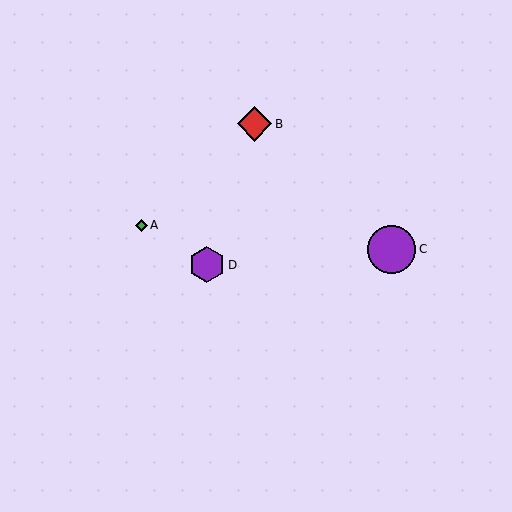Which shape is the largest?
The purple circle (labeled C) is the largest.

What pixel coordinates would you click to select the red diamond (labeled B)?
Click at (254, 124) to select the red diamond B.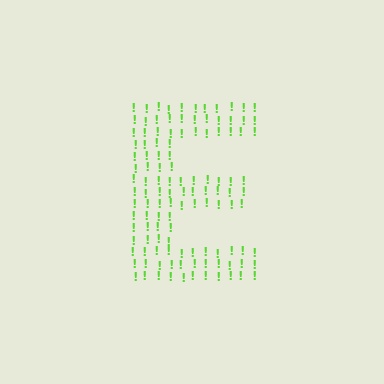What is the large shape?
The large shape is the letter E.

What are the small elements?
The small elements are exclamation marks.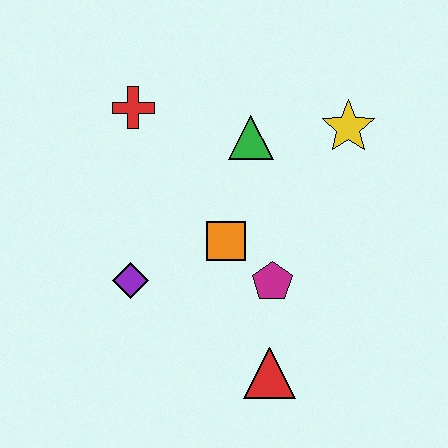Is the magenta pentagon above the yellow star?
No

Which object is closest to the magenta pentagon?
The orange square is closest to the magenta pentagon.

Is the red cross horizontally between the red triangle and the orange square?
No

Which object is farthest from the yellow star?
The purple diamond is farthest from the yellow star.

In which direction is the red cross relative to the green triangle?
The red cross is to the left of the green triangle.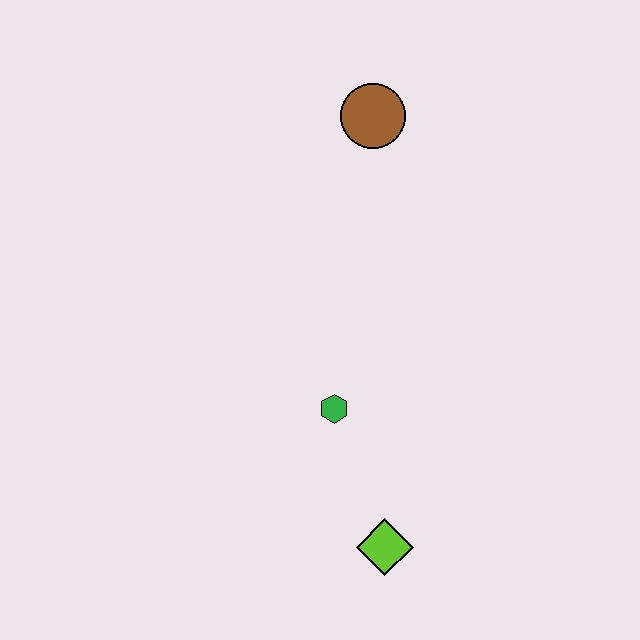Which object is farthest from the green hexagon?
The brown circle is farthest from the green hexagon.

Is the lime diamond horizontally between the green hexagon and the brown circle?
No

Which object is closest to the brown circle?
The green hexagon is closest to the brown circle.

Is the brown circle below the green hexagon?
No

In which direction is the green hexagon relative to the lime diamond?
The green hexagon is above the lime diamond.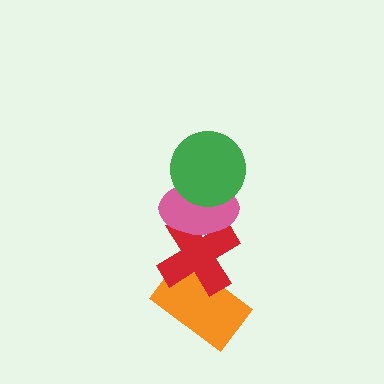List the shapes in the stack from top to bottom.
From top to bottom: the green circle, the pink ellipse, the red cross, the orange rectangle.